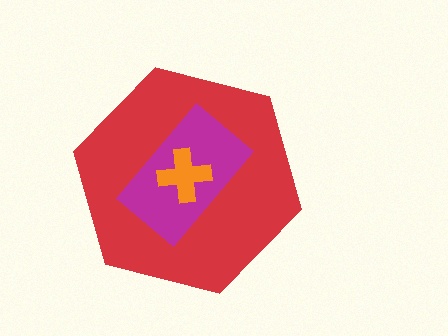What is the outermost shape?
The red hexagon.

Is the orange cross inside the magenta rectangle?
Yes.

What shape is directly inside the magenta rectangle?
The orange cross.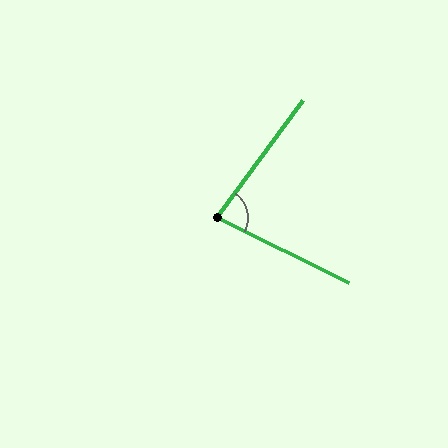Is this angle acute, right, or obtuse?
It is acute.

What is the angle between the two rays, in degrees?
Approximately 80 degrees.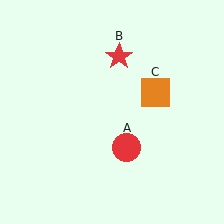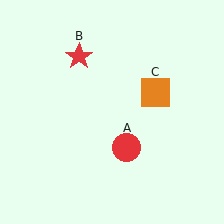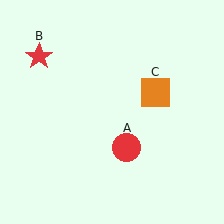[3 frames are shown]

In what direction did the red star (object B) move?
The red star (object B) moved left.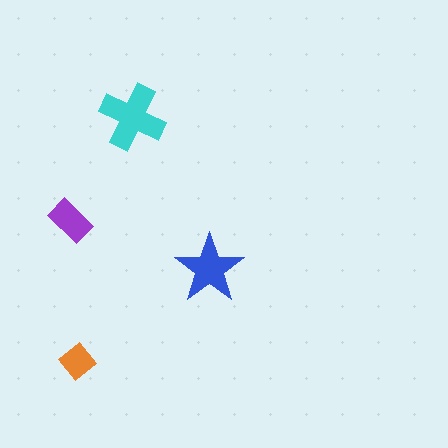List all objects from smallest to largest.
The orange diamond, the purple rectangle, the blue star, the cyan cross.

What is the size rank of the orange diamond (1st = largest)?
4th.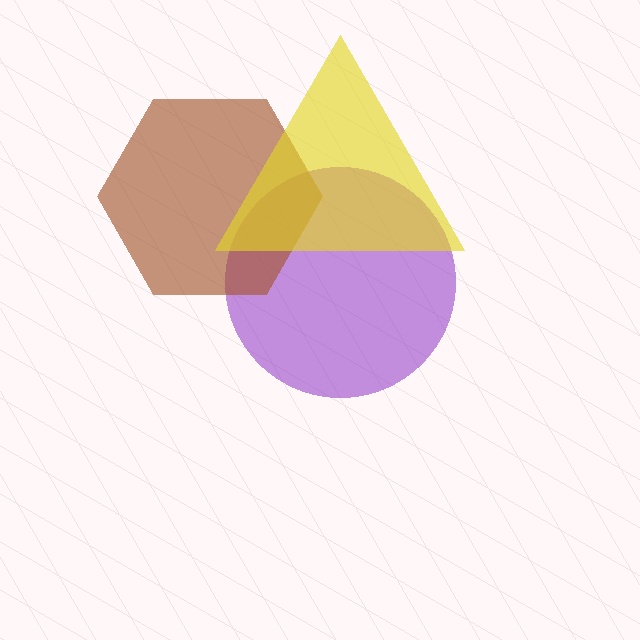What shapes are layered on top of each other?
The layered shapes are: a purple circle, a brown hexagon, a yellow triangle.